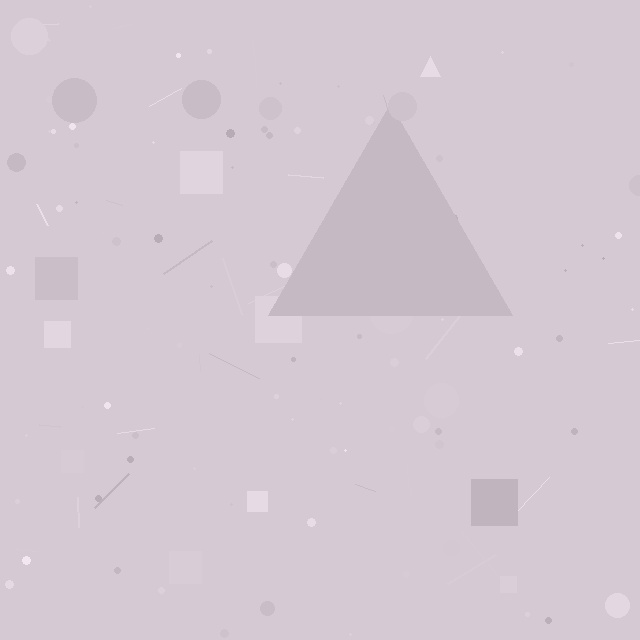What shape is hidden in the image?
A triangle is hidden in the image.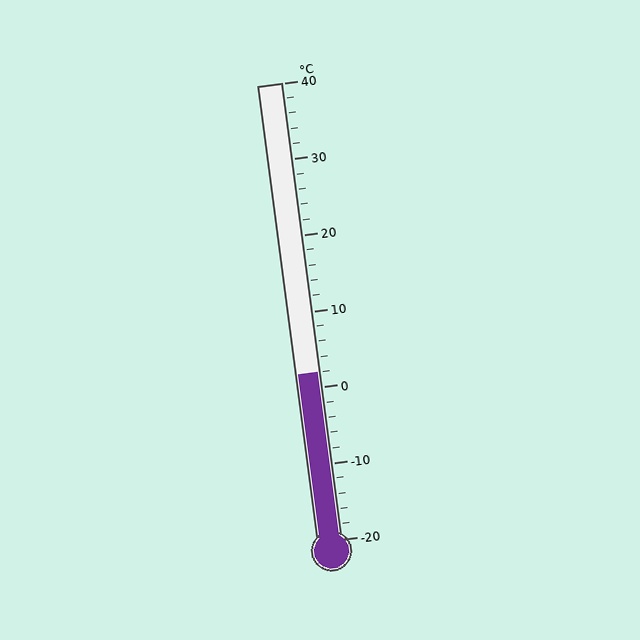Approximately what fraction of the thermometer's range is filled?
The thermometer is filled to approximately 35% of its range.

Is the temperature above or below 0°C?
The temperature is above 0°C.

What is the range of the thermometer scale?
The thermometer scale ranges from -20°C to 40°C.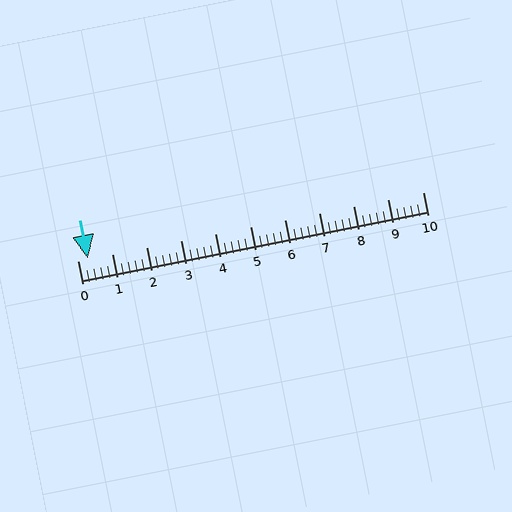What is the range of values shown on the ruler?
The ruler shows values from 0 to 10.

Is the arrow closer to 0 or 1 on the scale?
The arrow is closer to 0.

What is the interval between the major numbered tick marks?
The major tick marks are spaced 1 units apart.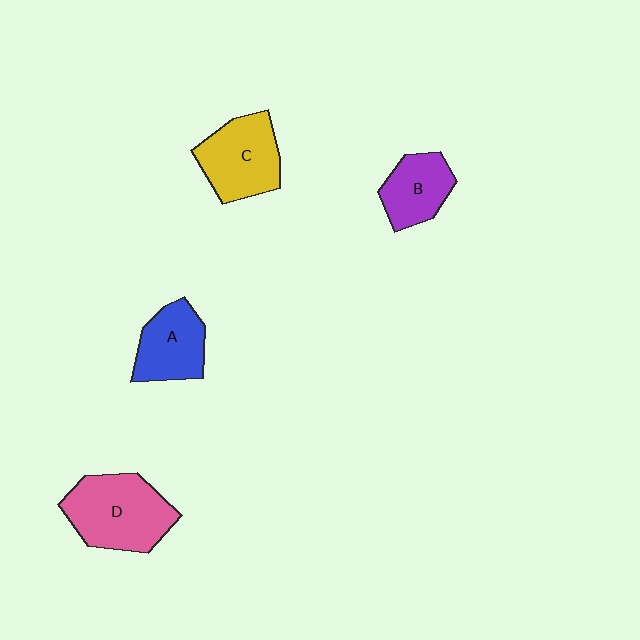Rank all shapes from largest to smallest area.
From largest to smallest: D (pink), C (yellow), A (blue), B (purple).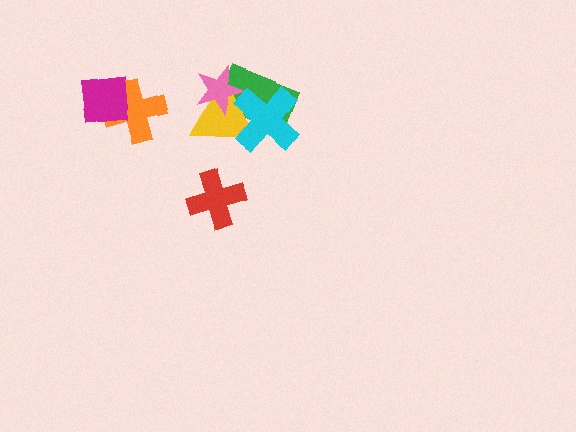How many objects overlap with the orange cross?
1 object overlaps with the orange cross.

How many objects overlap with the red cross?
0 objects overlap with the red cross.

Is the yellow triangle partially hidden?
Yes, it is partially covered by another shape.